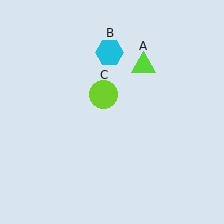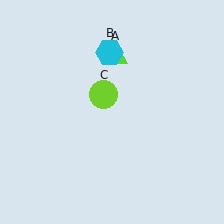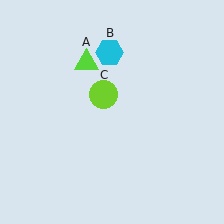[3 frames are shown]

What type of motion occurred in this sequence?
The lime triangle (object A) rotated counterclockwise around the center of the scene.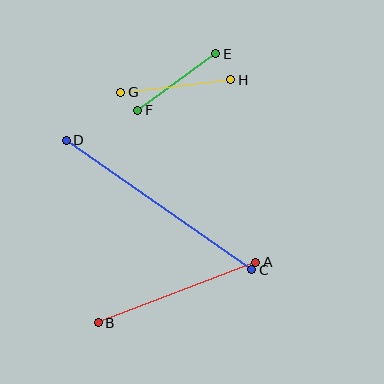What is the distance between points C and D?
The distance is approximately 226 pixels.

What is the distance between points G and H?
The distance is approximately 111 pixels.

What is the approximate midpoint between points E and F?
The midpoint is at approximately (177, 82) pixels.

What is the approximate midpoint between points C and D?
The midpoint is at approximately (159, 205) pixels.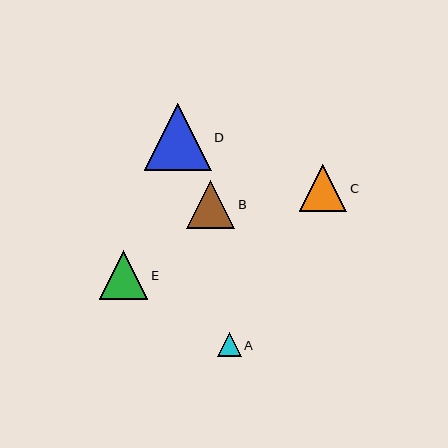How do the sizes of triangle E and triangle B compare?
Triangle E and triangle B are approximately the same size.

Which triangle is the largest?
Triangle D is the largest with a size of approximately 66 pixels.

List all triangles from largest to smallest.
From largest to smallest: D, E, B, C, A.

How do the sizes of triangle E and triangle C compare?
Triangle E and triangle C are approximately the same size.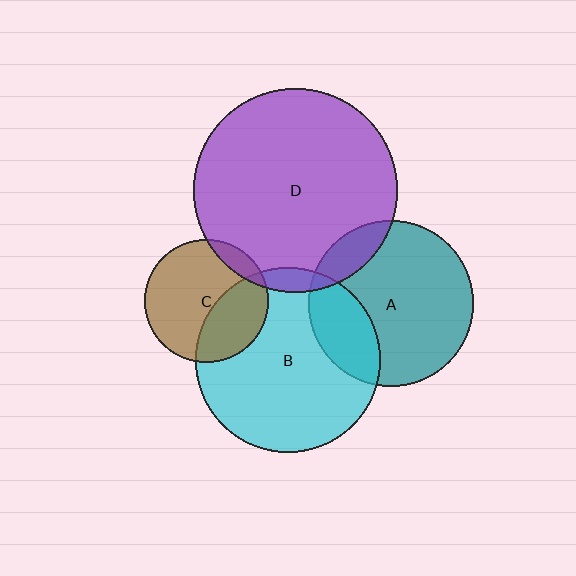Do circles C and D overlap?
Yes.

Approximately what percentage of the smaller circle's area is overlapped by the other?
Approximately 10%.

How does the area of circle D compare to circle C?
Approximately 2.7 times.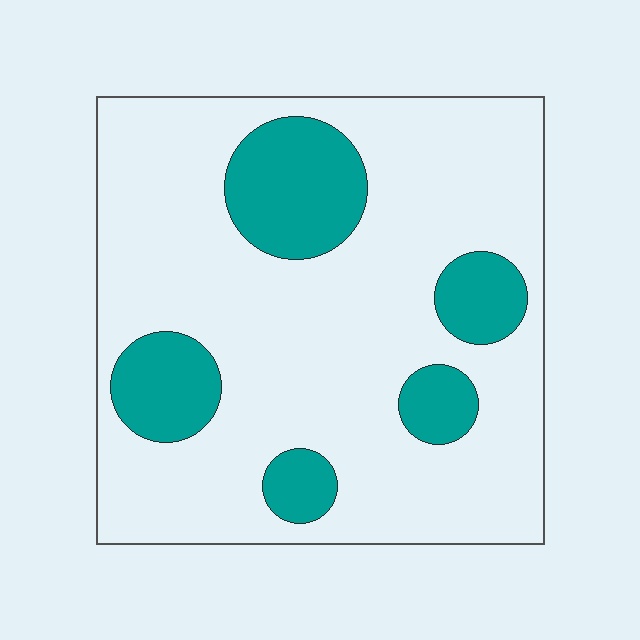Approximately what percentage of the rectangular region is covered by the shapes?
Approximately 20%.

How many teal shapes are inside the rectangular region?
5.